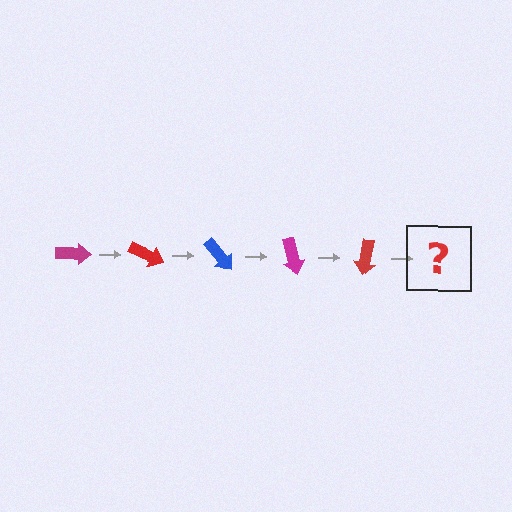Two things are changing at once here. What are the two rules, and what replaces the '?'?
The two rules are that it rotates 25 degrees each step and the color cycles through magenta, red, and blue. The '?' should be a blue arrow, rotated 125 degrees from the start.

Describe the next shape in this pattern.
It should be a blue arrow, rotated 125 degrees from the start.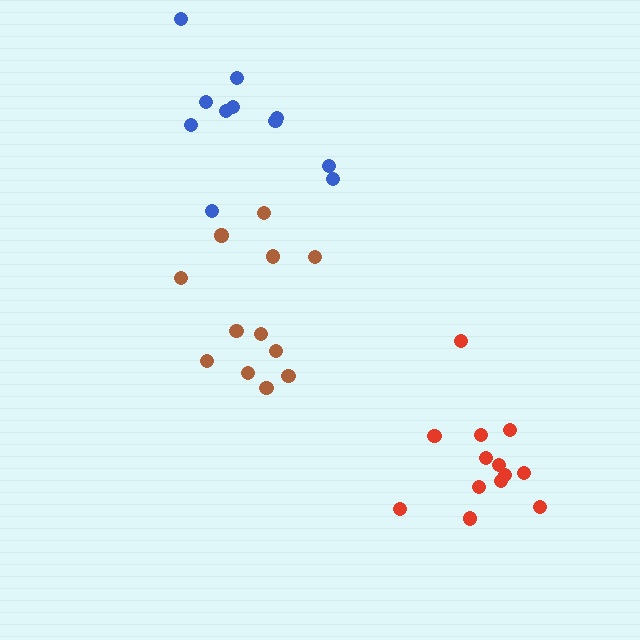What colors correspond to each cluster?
The clusters are colored: brown, blue, red.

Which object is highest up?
The blue cluster is topmost.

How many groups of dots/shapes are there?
There are 3 groups.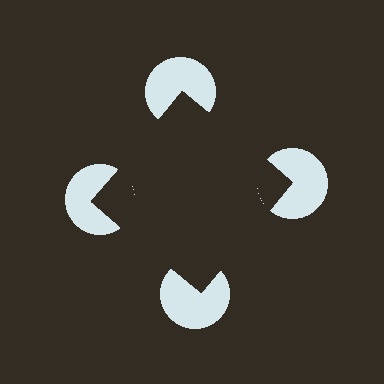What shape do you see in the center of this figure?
An illusory square — its edges are inferred from the aligned wedge cuts in the pac-man discs, not physically drawn.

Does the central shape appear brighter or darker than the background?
It typically appears slightly darker than the background, even though no actual brightness change is drawn.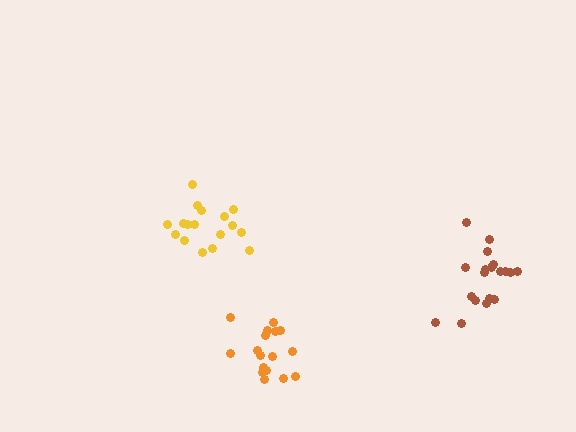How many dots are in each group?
Group 1: 19 dots, Group 2: 17 dots, Group 3: 17 dots (53 total).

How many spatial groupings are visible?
There are 3 spatial groupings.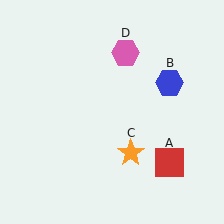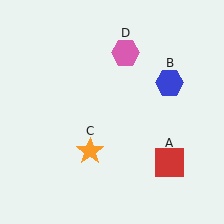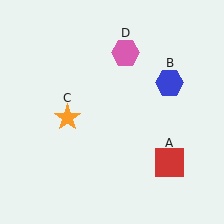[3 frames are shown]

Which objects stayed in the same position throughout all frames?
Red square (object A) and blue hexagon (object B) and pink hexagon (object D) remained stationary.